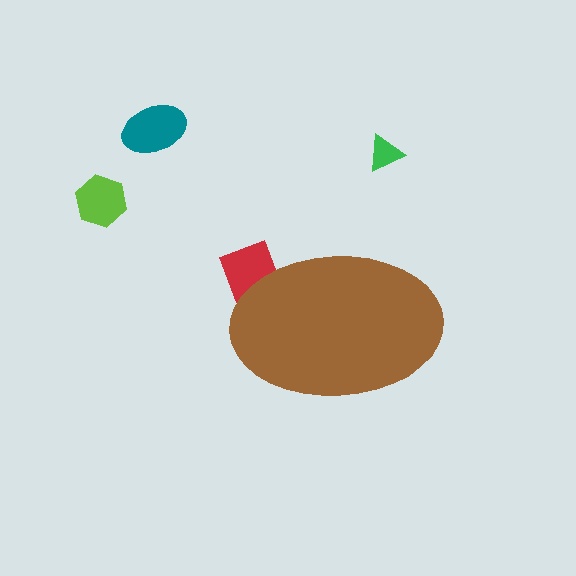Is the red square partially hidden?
Yes, the red square is partially hidden behind the brown ellipse.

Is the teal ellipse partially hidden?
No, the teal ellipse is fully visible.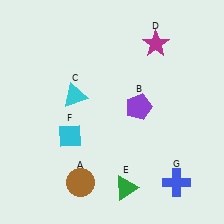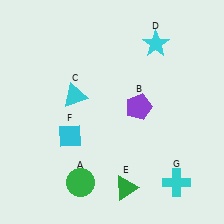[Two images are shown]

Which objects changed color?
A changed from brown to green. D changed from magenta to cyan. G changed from blue to cyan.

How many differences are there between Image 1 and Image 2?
There are 3 differences between the two images.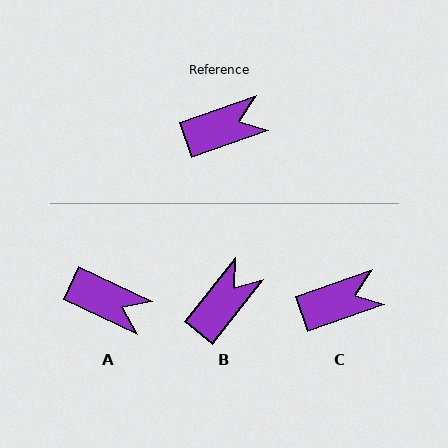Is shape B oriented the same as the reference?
No, it is off by about 33 degrees.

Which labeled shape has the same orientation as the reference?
C.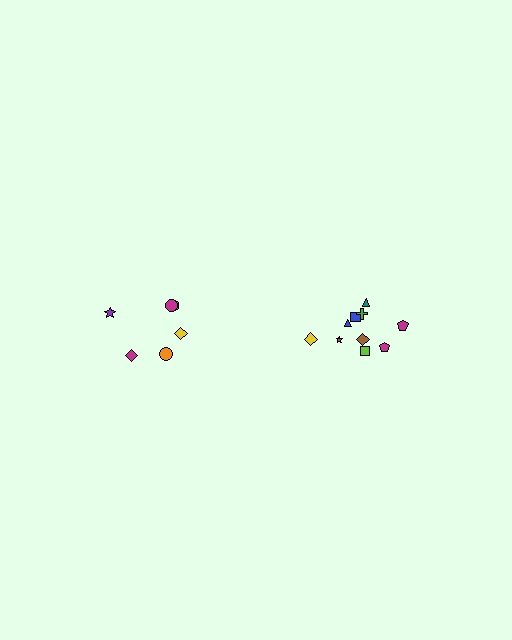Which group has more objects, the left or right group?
The right group.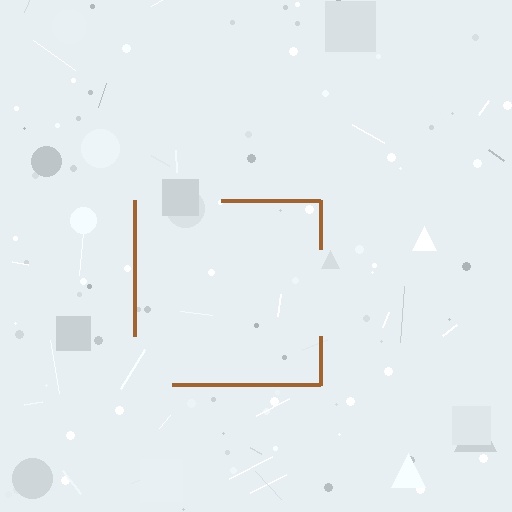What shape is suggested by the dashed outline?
The dashed outline suggests a square.